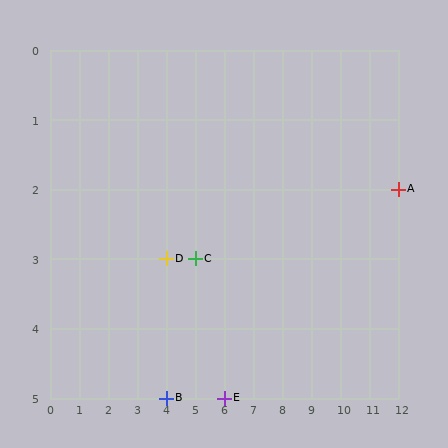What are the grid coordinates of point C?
Point C is at grid coordinates (5, 3).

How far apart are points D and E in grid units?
Points D and E are 2 columns and 2 rows apart (about 2.8 grid units diagonally).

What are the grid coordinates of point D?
Point D is at grid coordinates (4, 3).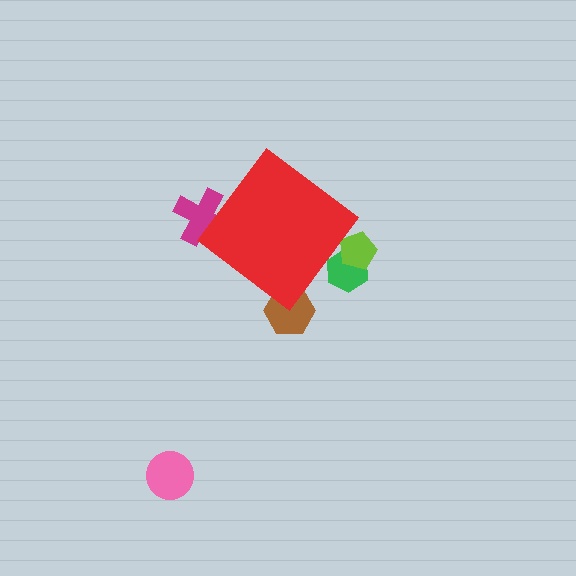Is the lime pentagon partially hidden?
Yes, the lime pentagon is partially hidden behind the red diamond.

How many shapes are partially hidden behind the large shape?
4 shapes are partially hidden.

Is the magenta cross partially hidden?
Yes, the magenta cross is partially hidden behind the red diamond.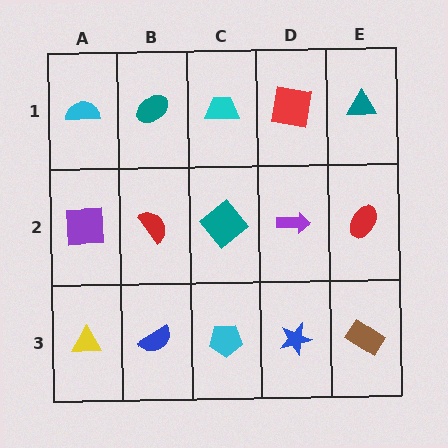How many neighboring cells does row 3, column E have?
2.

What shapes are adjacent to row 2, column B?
A teal ellipse (row 1, column B), a blue semicircle (row 3, column B), a purple square (row 2, column A), a teal diamond (row 2, column C).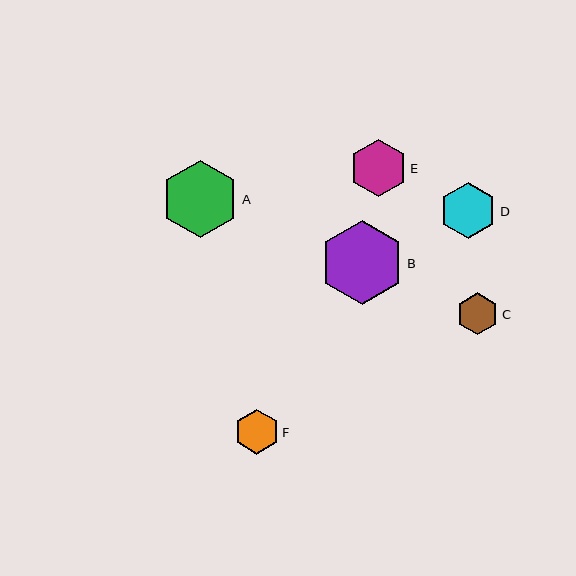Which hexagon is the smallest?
Hexagon C is the smallest with a size of approximately 42 pixels.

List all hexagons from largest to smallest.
From largest to smallest: B, A, E, D, F, C.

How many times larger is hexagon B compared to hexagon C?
Hexagon B is approximately 2.0 times the size of hexagon C.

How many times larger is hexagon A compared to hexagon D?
Hexagon A is approximately 1.4 times the size of hexagon D.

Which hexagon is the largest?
Hexagon B is the largest with a size of approximately 84 pixels.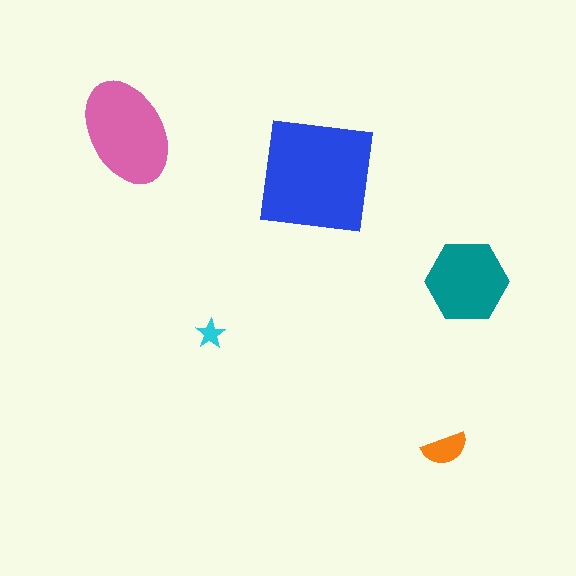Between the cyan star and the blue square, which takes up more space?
The blue square.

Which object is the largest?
The blue square.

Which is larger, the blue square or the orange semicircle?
The blue square.